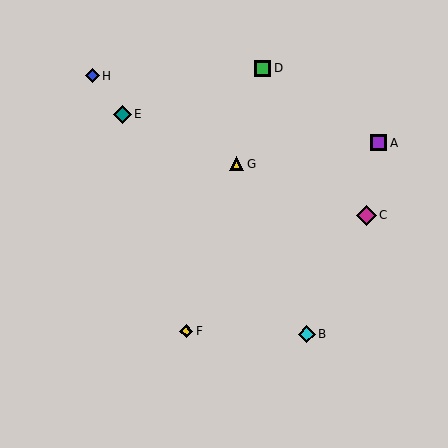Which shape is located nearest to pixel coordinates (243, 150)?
The yellow triangle (labeled G) at (237, 164) is nearest to that location.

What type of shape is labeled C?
Shape C is a magenta diamond.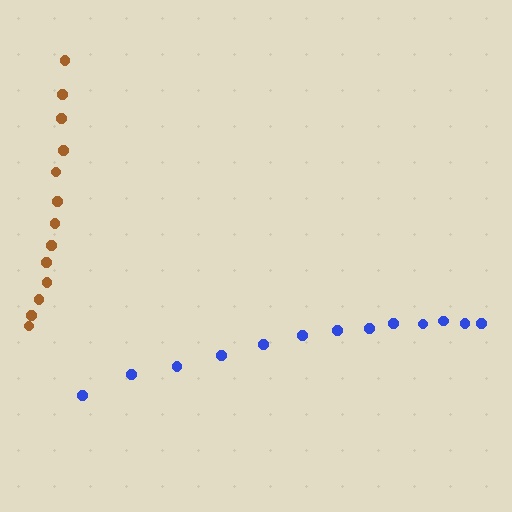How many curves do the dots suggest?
There are 2 distinct paths.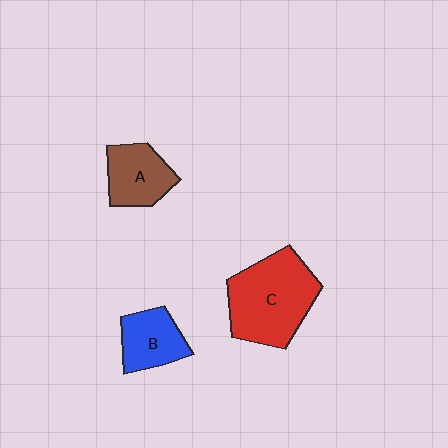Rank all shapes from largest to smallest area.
From largest to smallest: C (red), A (brown), B (blue).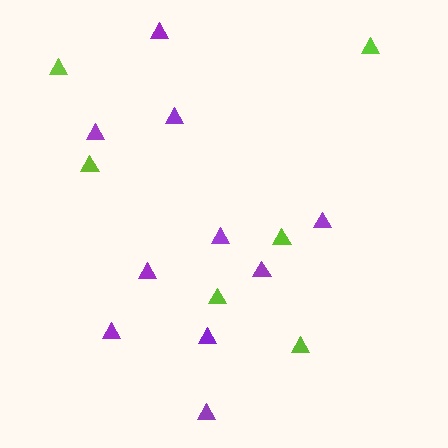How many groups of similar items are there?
There are 2 groups: one group of purple triangles (10) and one group of lime triangles (6).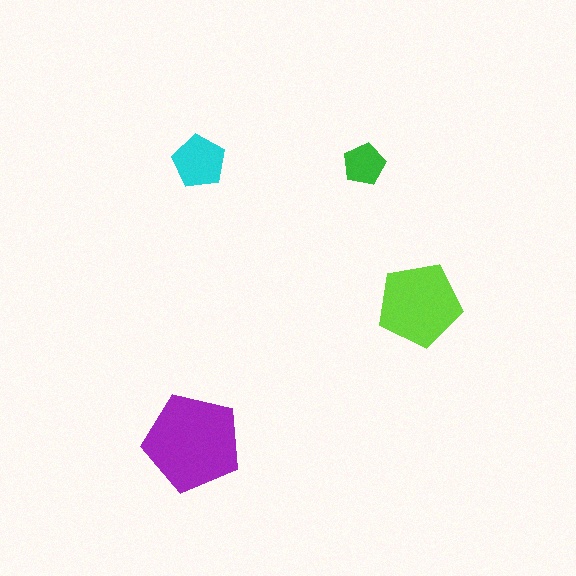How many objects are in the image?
There are 4 objects in the image.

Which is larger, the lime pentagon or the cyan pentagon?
The lime one.